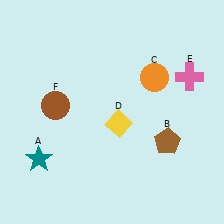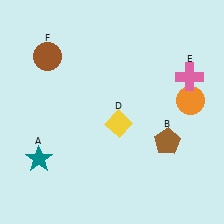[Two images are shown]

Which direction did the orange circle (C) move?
The orange circle (C) moved right.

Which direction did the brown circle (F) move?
The brown circle (F) moved up.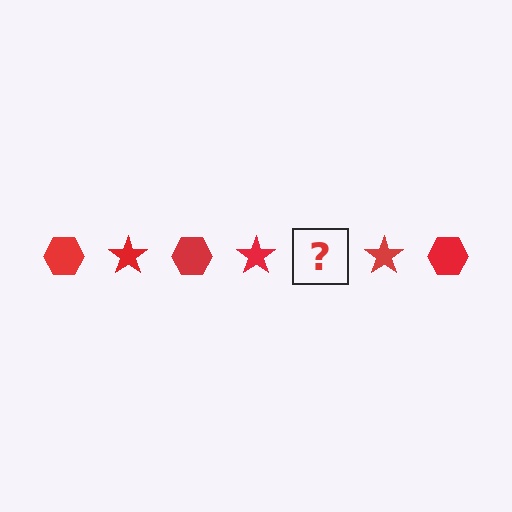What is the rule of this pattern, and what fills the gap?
The rule is that the pattern cycles through hexagon, star shapes in red. The gap should be filled with a red hexagon.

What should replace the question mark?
The question mark should be replaced with a red hexagon.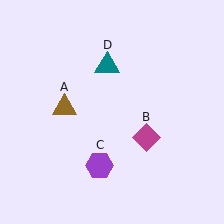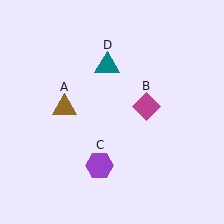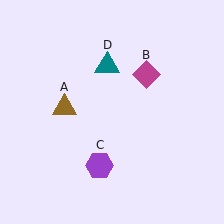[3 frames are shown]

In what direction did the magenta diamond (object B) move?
The magenta diamond (object B) moved up.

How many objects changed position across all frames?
1 object changed position: magenta diamond (object B).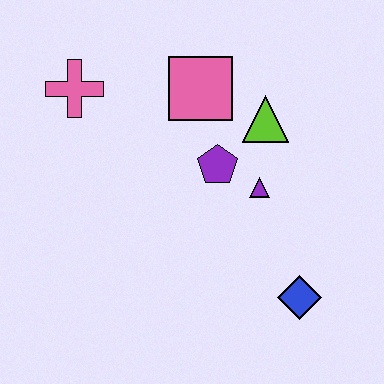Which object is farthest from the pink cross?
The blue diamond is farthest from the pink cross.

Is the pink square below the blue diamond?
No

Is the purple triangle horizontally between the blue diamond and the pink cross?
Yes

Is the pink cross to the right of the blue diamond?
No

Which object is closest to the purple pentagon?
The purple triangle is closest to the purple pentagon.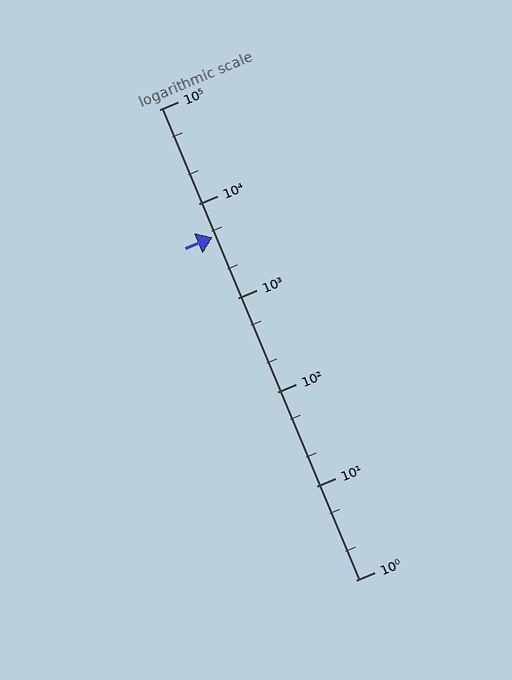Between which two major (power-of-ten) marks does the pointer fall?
The pointer is between 1000 and 10000.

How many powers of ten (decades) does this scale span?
The scale spans 5 decades, from 1 to 100000.